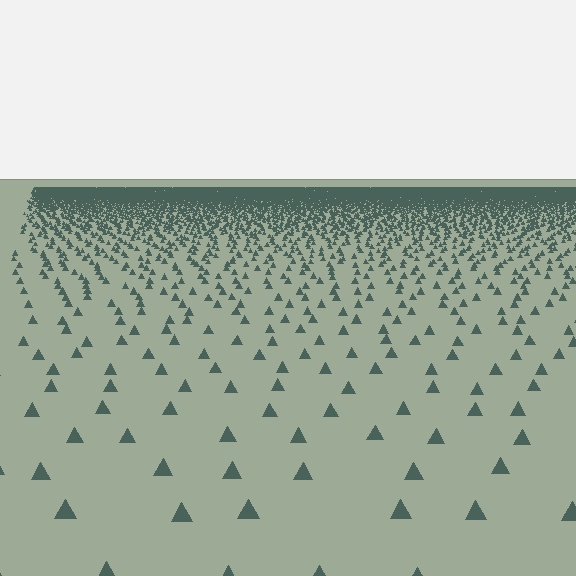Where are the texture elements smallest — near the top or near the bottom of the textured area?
Near the top.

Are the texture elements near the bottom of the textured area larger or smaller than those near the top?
Larger. Near the bottom, elements are closer to the viewer and appear at a bigger on-screen size.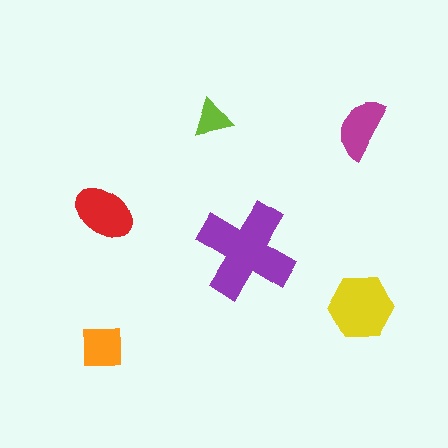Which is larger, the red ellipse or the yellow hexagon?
The yellow hexagon.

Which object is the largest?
The purple cross.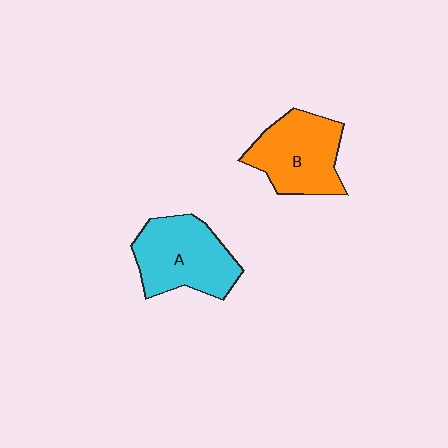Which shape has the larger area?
Shape A (cyan).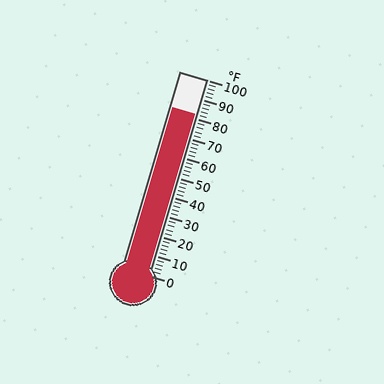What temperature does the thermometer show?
The thermometer shows approximately 82°F.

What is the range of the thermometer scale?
The thermometer scale ranges from 0°F to 100°F.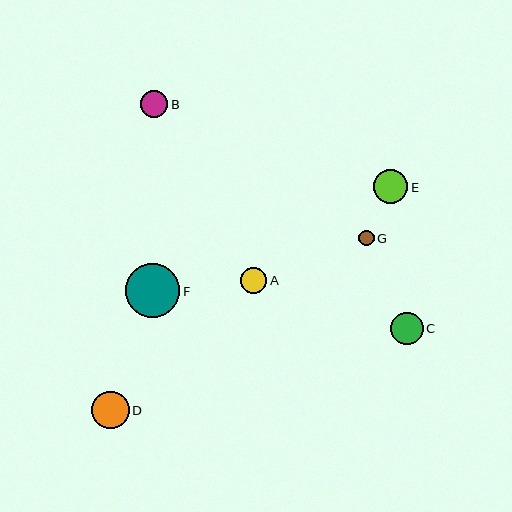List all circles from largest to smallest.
From largest to smallest: F, D, E, C, B, A, G.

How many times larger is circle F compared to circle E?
Circle F is approximately 1.6 times the size of circle E.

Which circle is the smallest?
Circle G is the smallest with a size of approximately 15 pixels.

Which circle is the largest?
Circle F is the largest with a size of approximately 54 pixels.